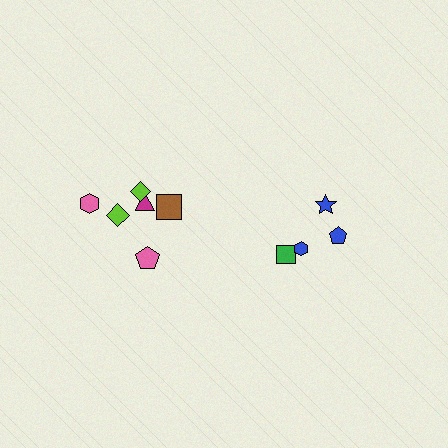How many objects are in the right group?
There are 4 objects.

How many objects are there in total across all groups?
There are 10 objects.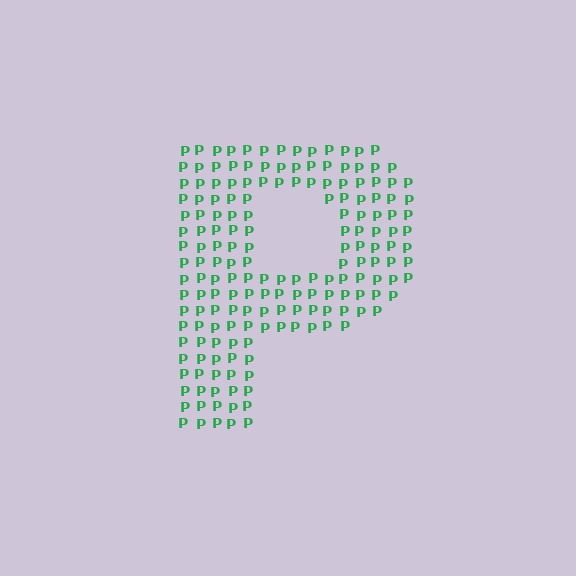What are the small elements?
The small elements are letter P's.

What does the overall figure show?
The overall figure shows the letter P.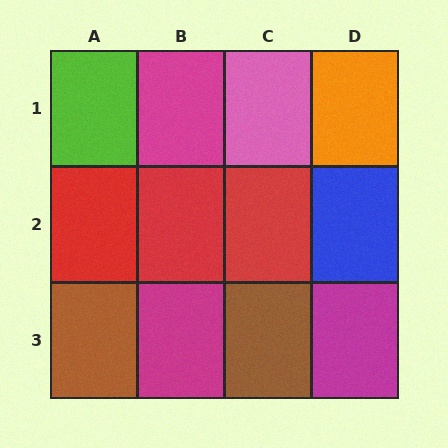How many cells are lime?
1 cell is lime.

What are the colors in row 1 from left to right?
Lime, magenta, pink, orange.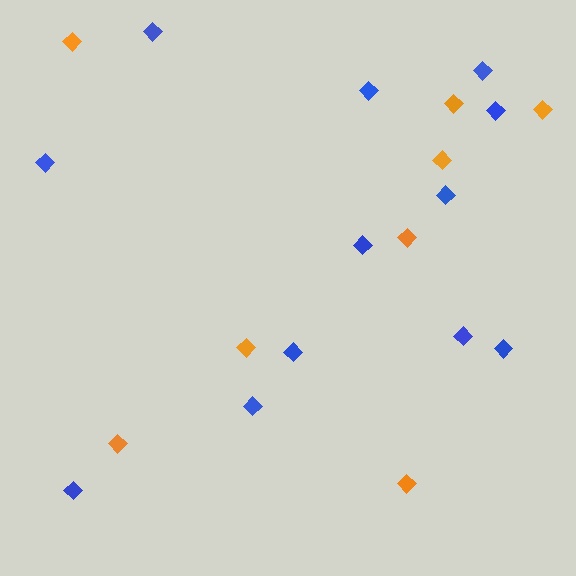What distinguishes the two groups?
There are 2 groups: one group of orange diamonds (8) and one group of blue diamonds (12).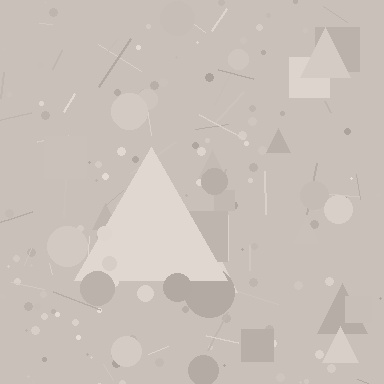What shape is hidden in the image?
A triangle is hidden in the image.